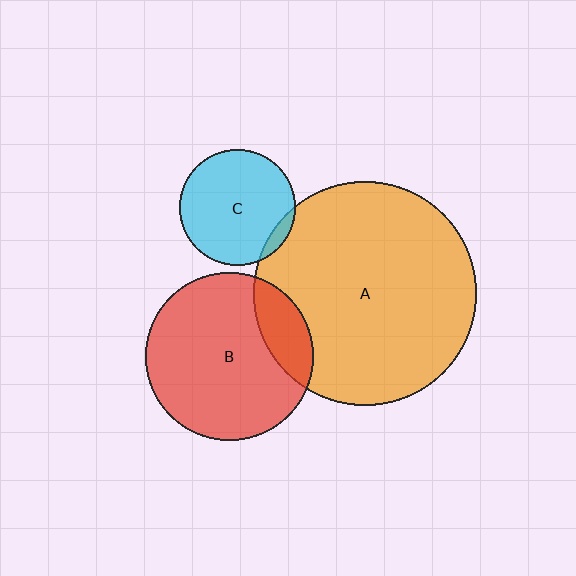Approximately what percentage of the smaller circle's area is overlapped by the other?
Approximately 20%.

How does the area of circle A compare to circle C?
Approximately 3.7 times.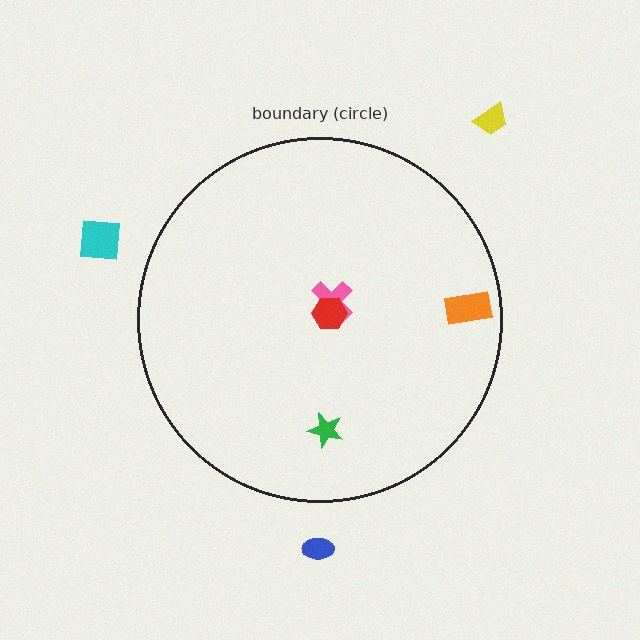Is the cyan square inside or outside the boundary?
Outside.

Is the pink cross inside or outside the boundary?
Inside.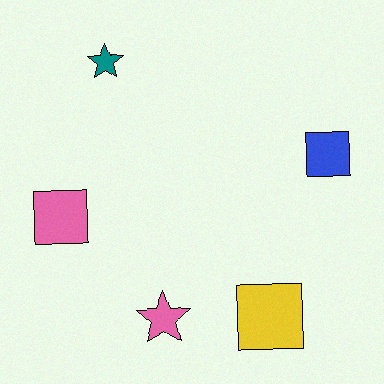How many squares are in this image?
There are 3 squares.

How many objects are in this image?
There are 5 objects.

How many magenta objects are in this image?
There are no magenta objects.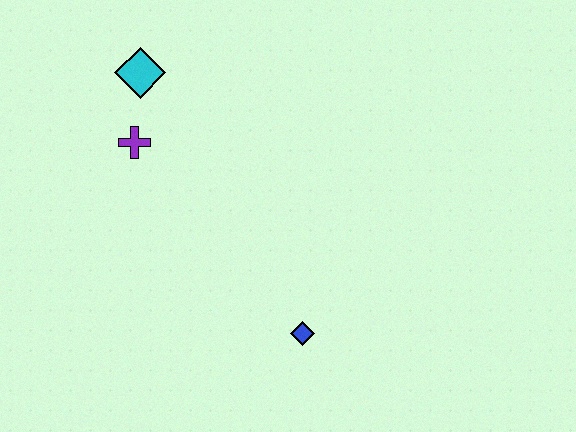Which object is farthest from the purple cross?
The blue diamond is farthest from the purple cross.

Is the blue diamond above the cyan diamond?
No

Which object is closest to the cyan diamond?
The purple cross is closest to the cyan diamond.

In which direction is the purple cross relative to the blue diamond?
The purple cross is above the blue diamond.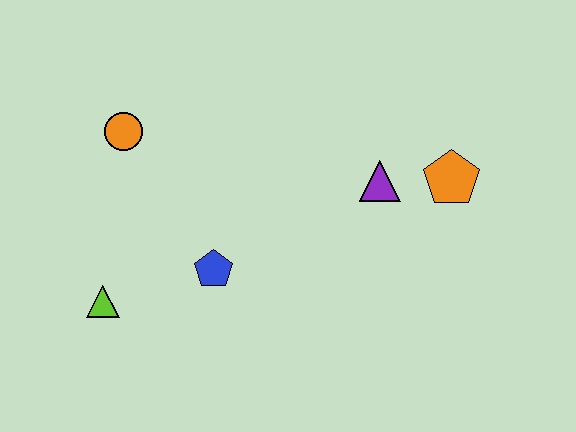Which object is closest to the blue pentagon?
The lime triangle is closest to the blue pentagon.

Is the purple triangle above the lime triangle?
Yes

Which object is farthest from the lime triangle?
The orange pentagon is farthest from the lime triangle.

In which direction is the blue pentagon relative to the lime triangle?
The blue pentagon is to the right of the lime triangle.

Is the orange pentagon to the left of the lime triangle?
No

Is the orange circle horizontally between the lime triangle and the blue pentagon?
Yes